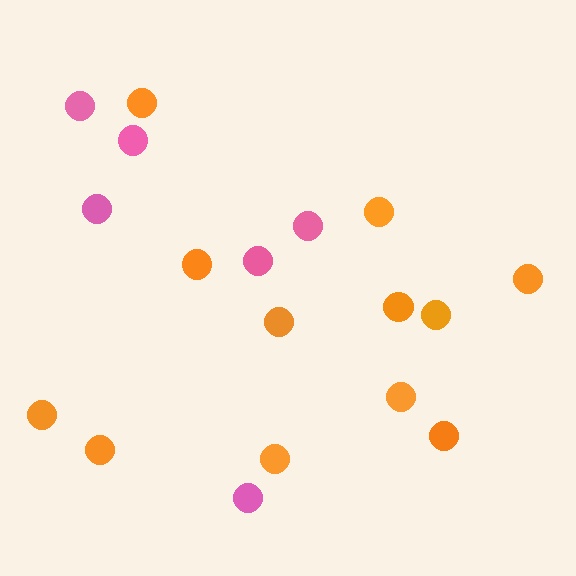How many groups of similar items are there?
There are 2 groups: one group of pink circles (6) and one group of orange circles (12).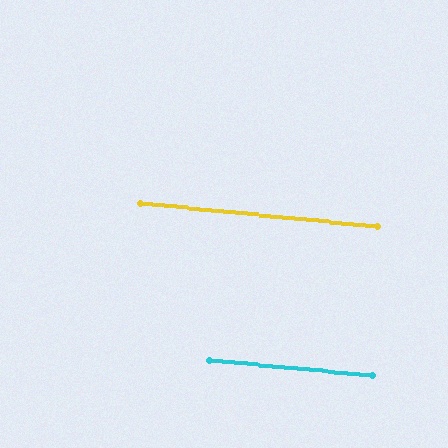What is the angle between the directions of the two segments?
Approximately 0 degrees.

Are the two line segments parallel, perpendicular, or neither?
Parallel — their directions differ by only 0.3°.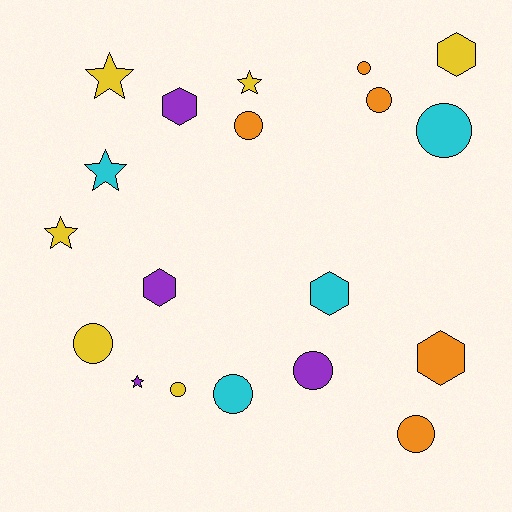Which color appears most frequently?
Yellow, with 6 objects.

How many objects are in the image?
There are 19 objects.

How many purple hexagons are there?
There are 2 purple hexagons.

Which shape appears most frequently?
Circle, with 9 objects.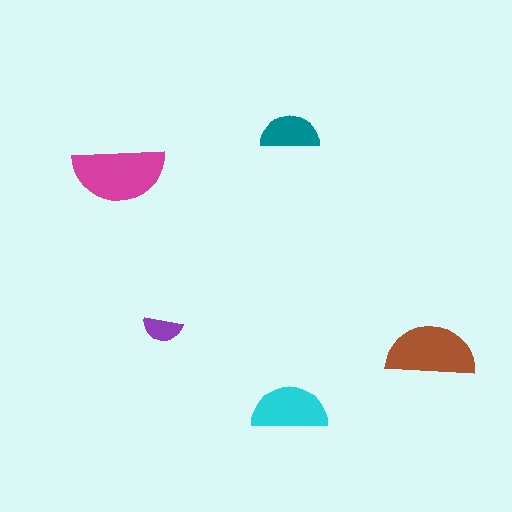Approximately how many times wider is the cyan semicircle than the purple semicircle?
About 2 times wider.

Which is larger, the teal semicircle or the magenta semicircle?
The magenta one.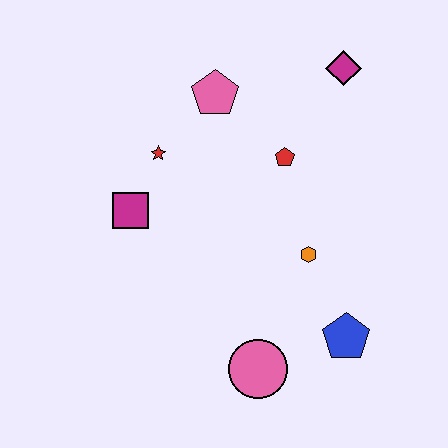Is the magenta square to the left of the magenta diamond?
Yes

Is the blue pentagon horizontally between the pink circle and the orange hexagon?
No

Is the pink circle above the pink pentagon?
No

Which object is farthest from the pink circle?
The magenta diamond is farthest from the pink circle.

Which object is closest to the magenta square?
The red star is closest to the magenta square.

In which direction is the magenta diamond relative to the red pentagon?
The magenta diamond is above the red pentagon.